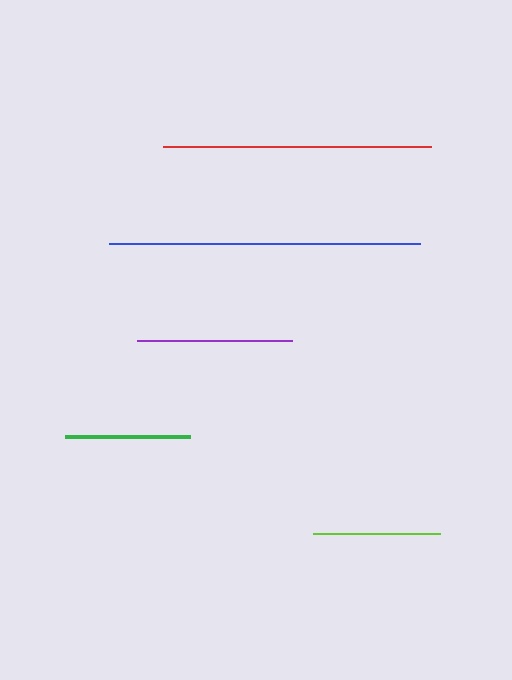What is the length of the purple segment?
The purple segment is approximately 156 pixels long.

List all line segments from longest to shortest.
From longest to shortest: blue, red, purple, lime, green.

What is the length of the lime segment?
The lime segment is approximately 127 pixels long.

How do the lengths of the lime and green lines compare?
The lime and green lines are approximately the same length.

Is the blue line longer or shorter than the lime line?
The blue line is longer than the lime line.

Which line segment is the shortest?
The green line is the shortest at approximately 126 pixels.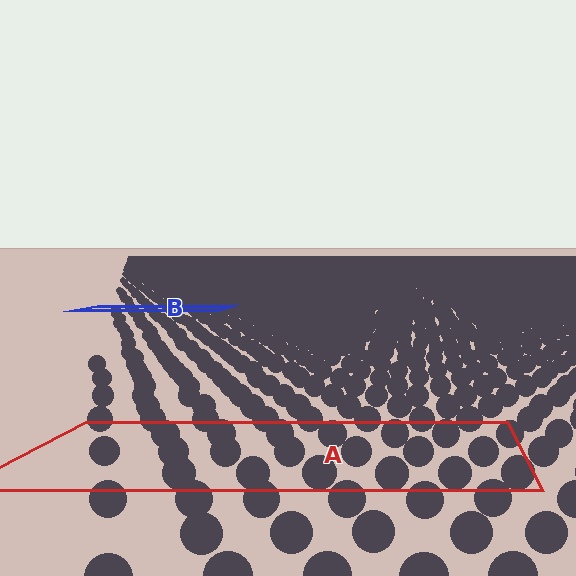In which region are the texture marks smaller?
The texture marks are smaller in region B, because it is farther away.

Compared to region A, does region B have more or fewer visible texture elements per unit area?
Region B has more texture elements per unit area — they are packed more densely because it is farther away.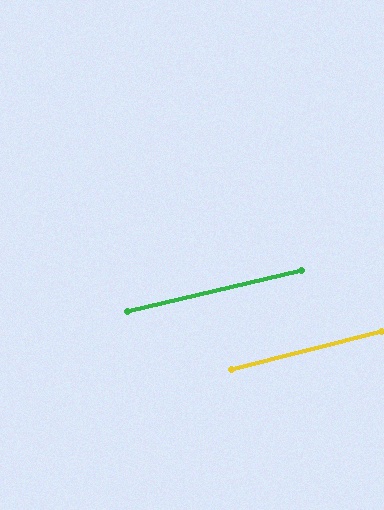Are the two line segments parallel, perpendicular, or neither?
Parallel — their directions differ by only 0.6°.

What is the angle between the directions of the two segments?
Approximately 1 degree.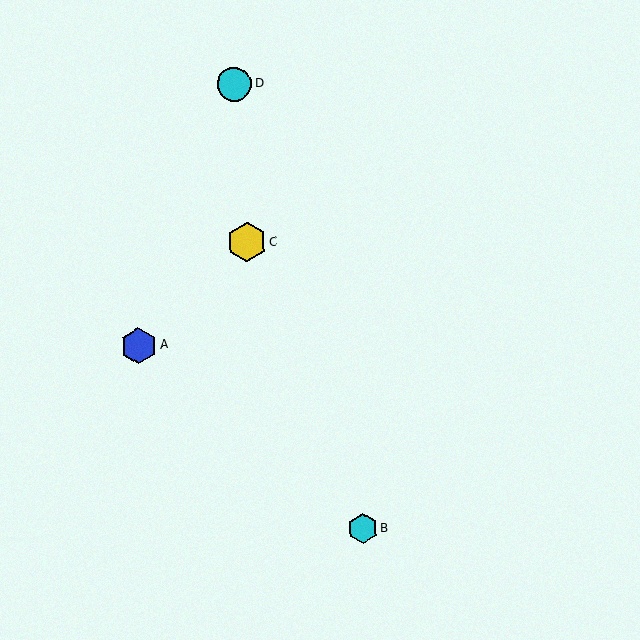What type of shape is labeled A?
Shape A is a blue hexagon.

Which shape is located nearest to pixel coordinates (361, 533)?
The cyan hexagon (labeled B) at (363, 528) is nearest to that location.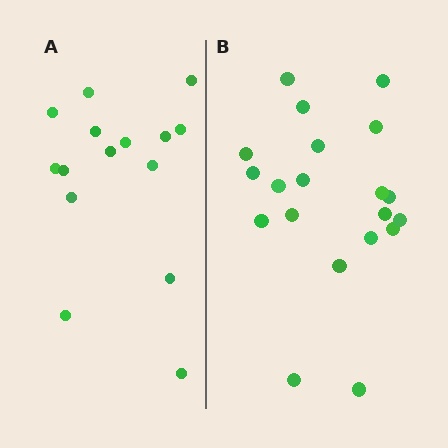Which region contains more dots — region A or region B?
Region B (the right region) has more dots.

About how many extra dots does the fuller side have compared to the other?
Region B has about 5 more dots than region A.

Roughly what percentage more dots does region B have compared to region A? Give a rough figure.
About 35% more.